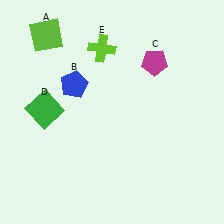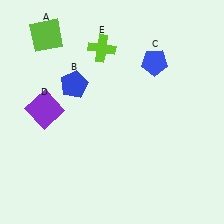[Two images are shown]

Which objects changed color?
C changed from magenta to blue. D changed from green to purple.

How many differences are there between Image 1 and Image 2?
There are 2 differences between the two images.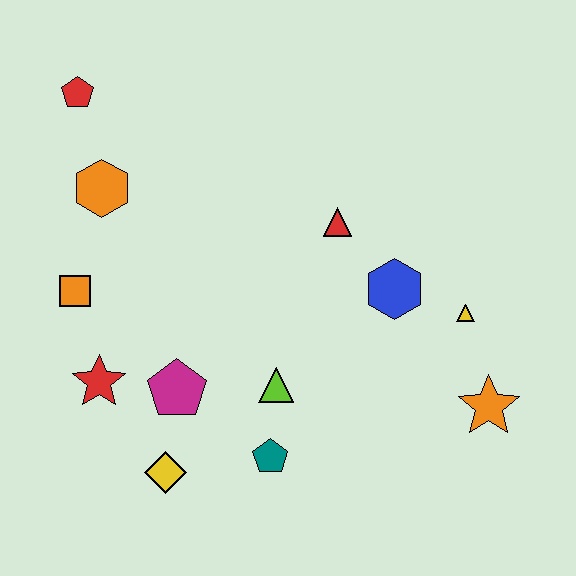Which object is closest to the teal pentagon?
The lime triangle is closest to the teal pentagon.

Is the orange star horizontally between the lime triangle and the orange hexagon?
No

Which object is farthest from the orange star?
The red pentagon is farthest from the orange star.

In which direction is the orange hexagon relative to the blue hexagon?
The orange hexagon is to the left of the blue hexagon.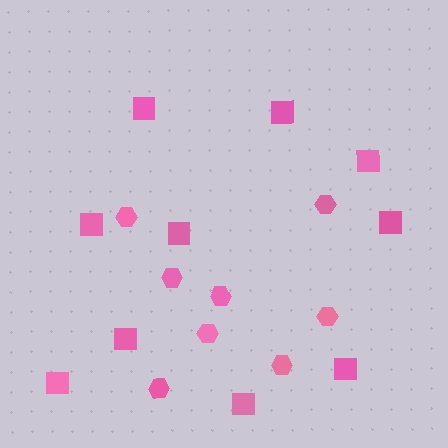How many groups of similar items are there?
There are 2 groups: one group of squares (10) and one group of hexagons (8).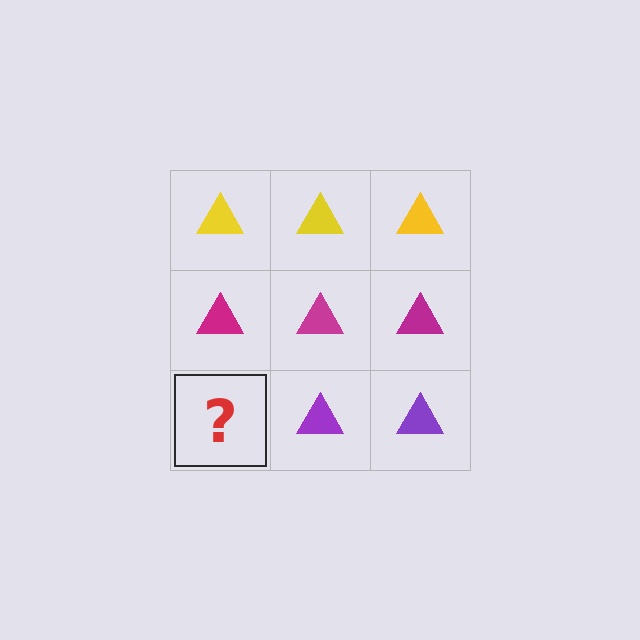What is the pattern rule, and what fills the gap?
The rule is that each row has a consistent color. The gap should be filled with a purple triangle.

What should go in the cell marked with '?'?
The missing cell should contain a purple triangle.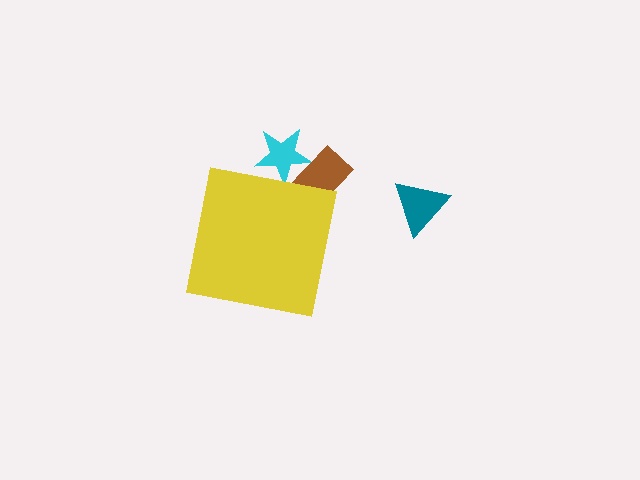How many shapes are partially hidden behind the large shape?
2 shapes are partially hidden.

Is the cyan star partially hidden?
Yes, the cyan star is partially hidden behind the yellow square.